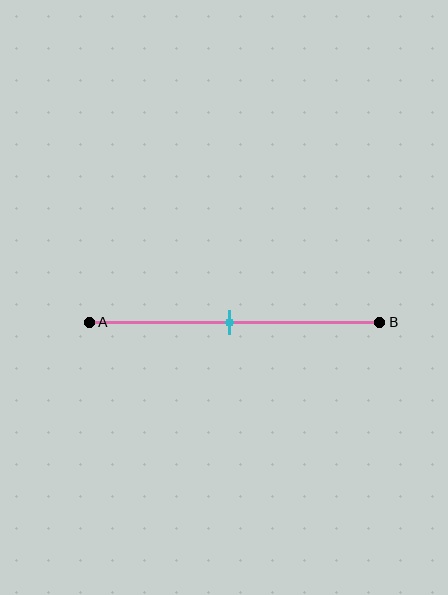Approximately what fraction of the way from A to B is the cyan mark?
The cyan mark is approximately 50% of the way from A to B.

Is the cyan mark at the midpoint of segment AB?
Yes, the mark is approximately at the midpoint.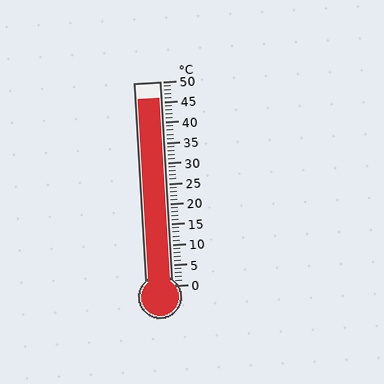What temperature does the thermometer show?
The thermometer shows approximately 46°C.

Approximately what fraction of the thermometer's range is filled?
The thermometer is filled to approximately 90% of its range.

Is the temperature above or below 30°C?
The temperature is above 30°C.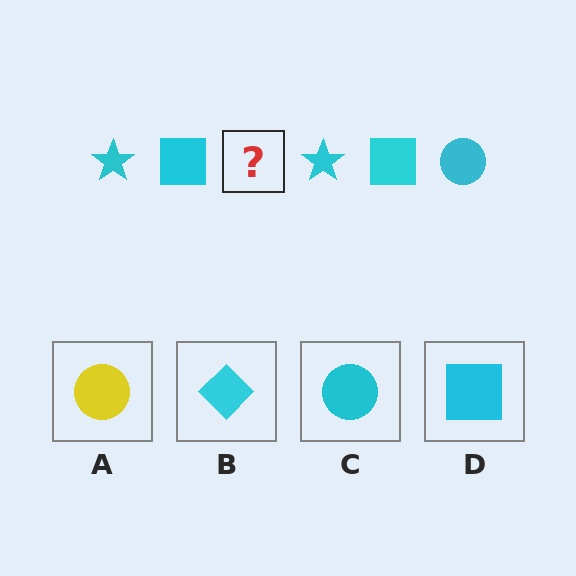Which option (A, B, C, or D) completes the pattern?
C.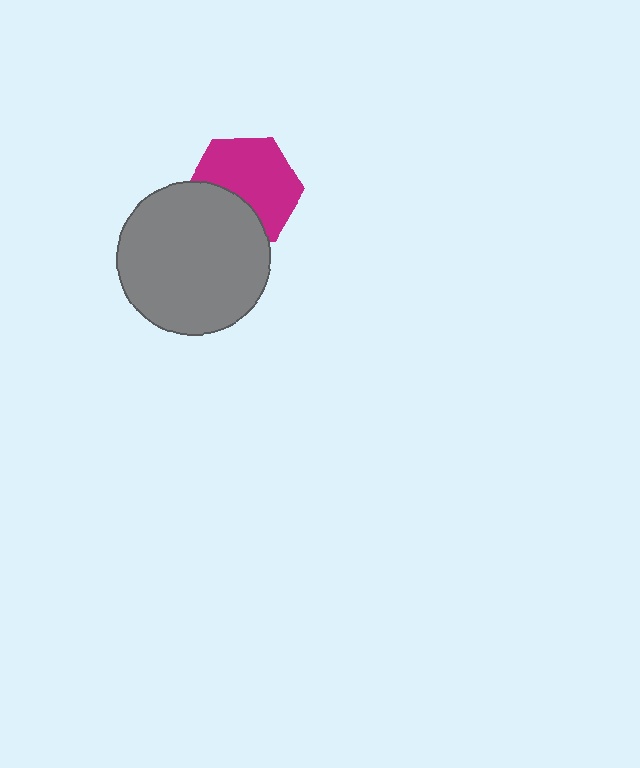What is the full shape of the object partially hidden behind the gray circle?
The partially hidden object is a magenta hexagon.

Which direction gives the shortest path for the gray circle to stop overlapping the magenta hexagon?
Moving down gives the shortest separation.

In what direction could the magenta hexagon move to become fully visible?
The magenta hexagon could move up. That would shift it out from behind the gray circle entirely.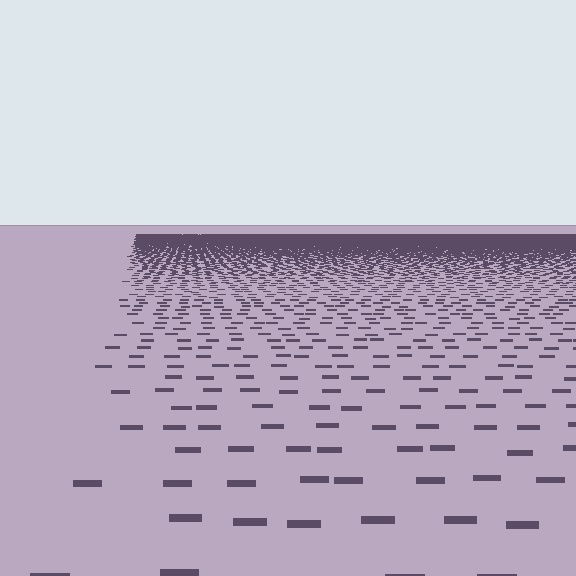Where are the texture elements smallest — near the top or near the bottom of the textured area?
Near the top.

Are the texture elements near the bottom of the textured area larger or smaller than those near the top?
Larger. Near the bottom, elements are closer to the viewer and appear at a bigger on-screen size.